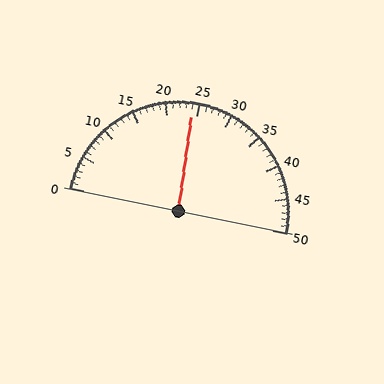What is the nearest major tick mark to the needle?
The nearest major tick mark is 25.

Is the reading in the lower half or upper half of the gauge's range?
The reading is in the lower half of the range (0 to 50).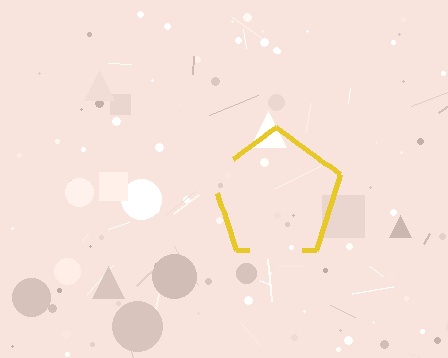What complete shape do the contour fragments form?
The contour fragments form a pentagon.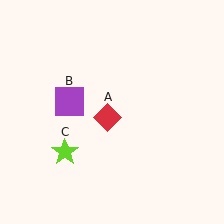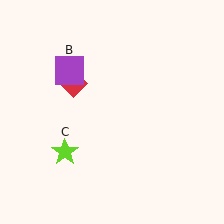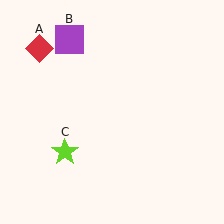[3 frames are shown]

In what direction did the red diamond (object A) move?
The red diamond (object A) moved up and to the left.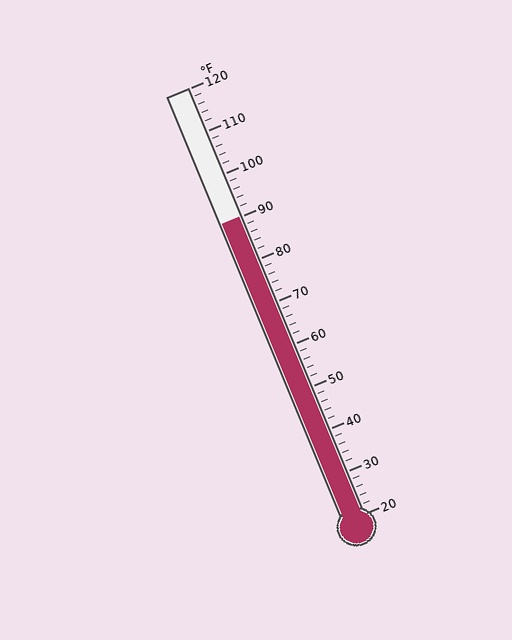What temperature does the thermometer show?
The thermometer shows approximately 90°F.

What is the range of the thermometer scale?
The thermometer scale ranges from 20°F to 120°F.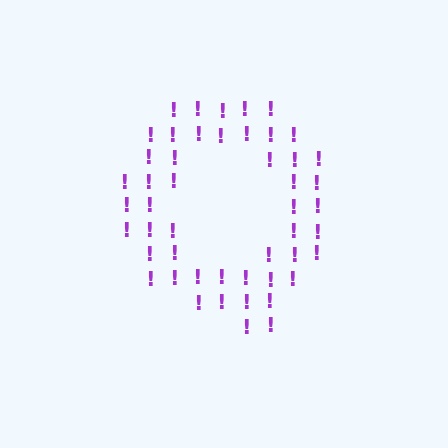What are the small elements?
The small elements are exclamation marks.